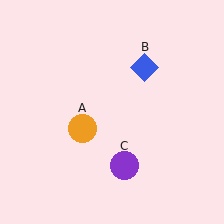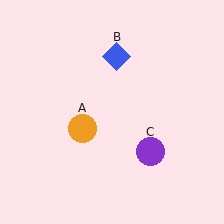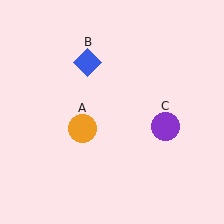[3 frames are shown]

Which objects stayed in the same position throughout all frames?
Orange circle (object A) remained stationary.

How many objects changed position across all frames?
2 objects changed position: blue diamond (object B), purple circle (object C).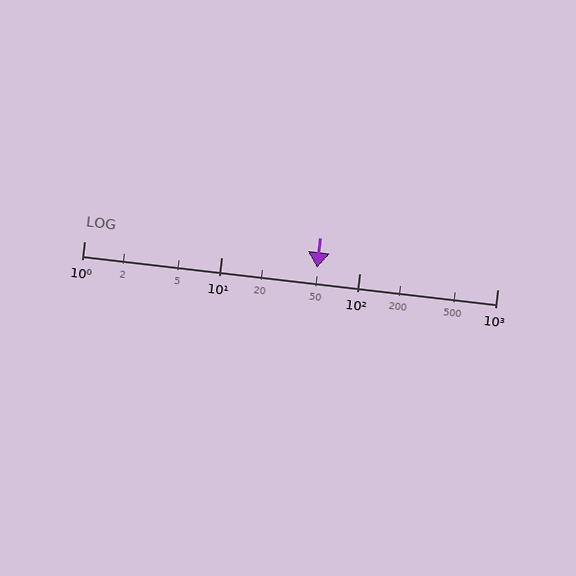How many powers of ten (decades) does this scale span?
The scale spans 3 decades, from 1 to 1000.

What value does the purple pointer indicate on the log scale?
The pointer indicates approximately 49.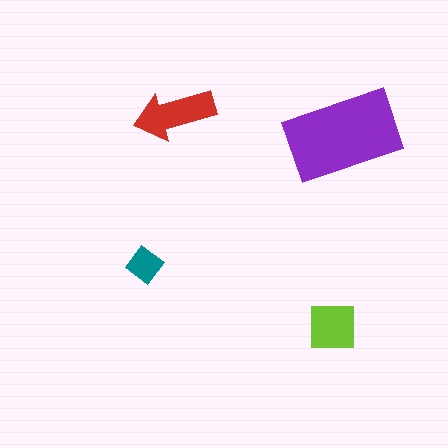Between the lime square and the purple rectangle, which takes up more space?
The purple rectangle.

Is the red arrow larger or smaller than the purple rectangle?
Smaller.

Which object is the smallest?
The teal diamond.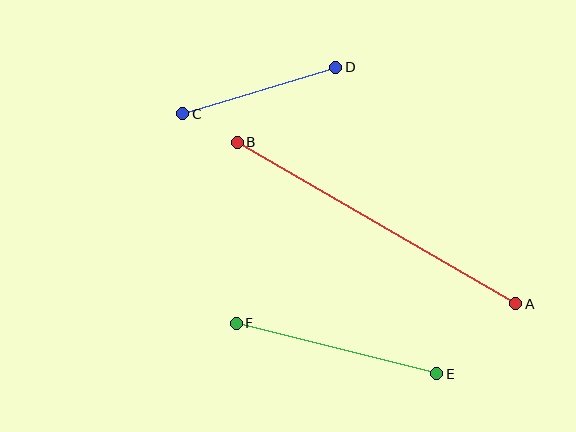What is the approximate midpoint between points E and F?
The midpoint is at approximately (336, 349) pixels.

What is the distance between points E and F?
The distance is approximately 207 pixels.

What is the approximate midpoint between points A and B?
The midpoint is at approximately (376, 223) pixels.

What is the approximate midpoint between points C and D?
The midpoint is at approximately (259, 91) pixels.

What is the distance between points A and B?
The distance is approximately 322 pixels.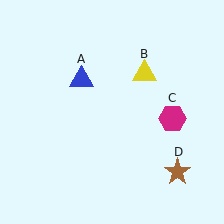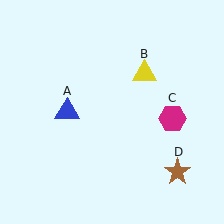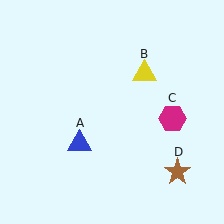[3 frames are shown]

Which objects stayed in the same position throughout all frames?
Yellow triangle (object B) and magenta hexagon (object C) and brown star (object D) remained stationary.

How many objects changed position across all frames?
1 object changed position: blue triangle (object A).